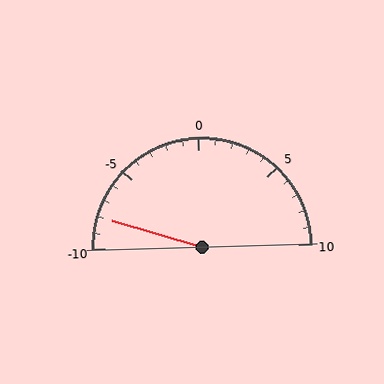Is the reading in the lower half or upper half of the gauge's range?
The reading is in the lower half of the range (-10 to 10).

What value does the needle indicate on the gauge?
The needle indicates approximately -8.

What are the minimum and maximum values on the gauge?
The gauge ranges from -10 to 10.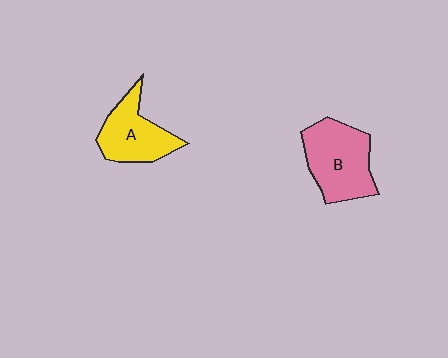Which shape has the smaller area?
Shape A (yellow).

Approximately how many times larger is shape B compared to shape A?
Approximately 1.3 times.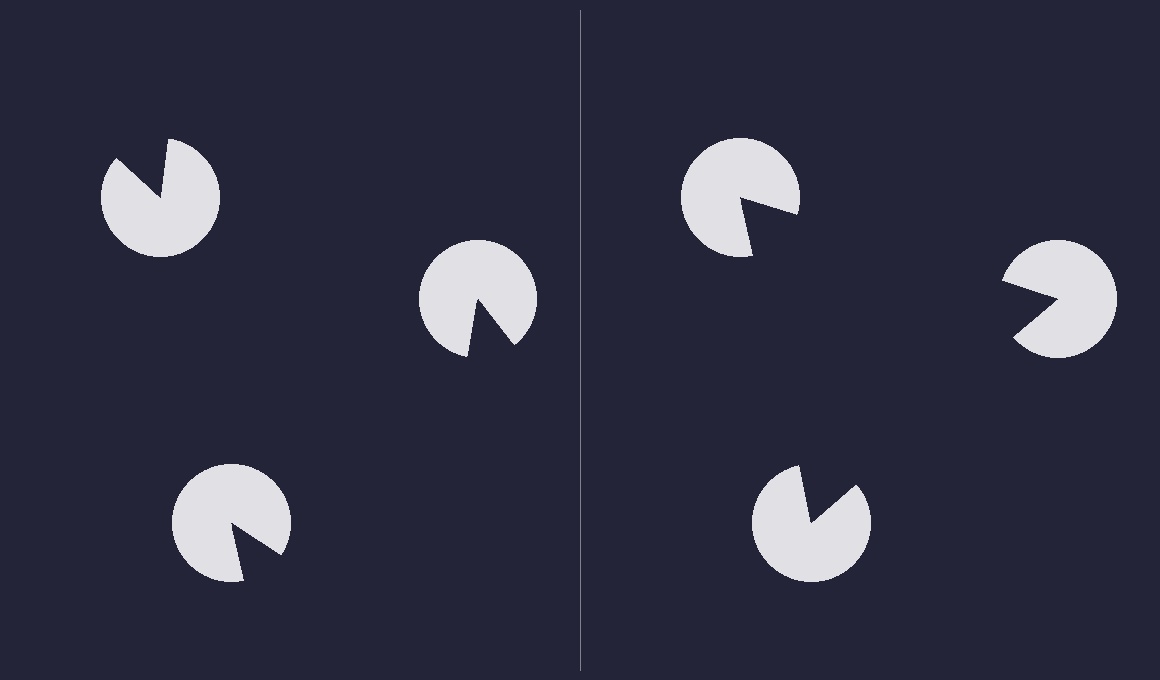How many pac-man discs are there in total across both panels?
6 — 3 on each side.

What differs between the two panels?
The pac-man discs are positioned identically on both sides; only the wedge orientations differ. On the right they align to a triangle; on the left they are misaligned.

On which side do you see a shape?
An illusory triangle appears on the right side. On the left side the wedge cuts are rotated, so no coherent shape forms.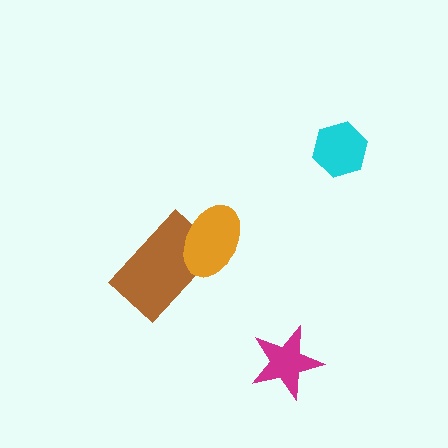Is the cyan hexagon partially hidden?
No, no other shape covers it.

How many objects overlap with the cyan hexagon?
0 objects overlap with the cyan hexagon.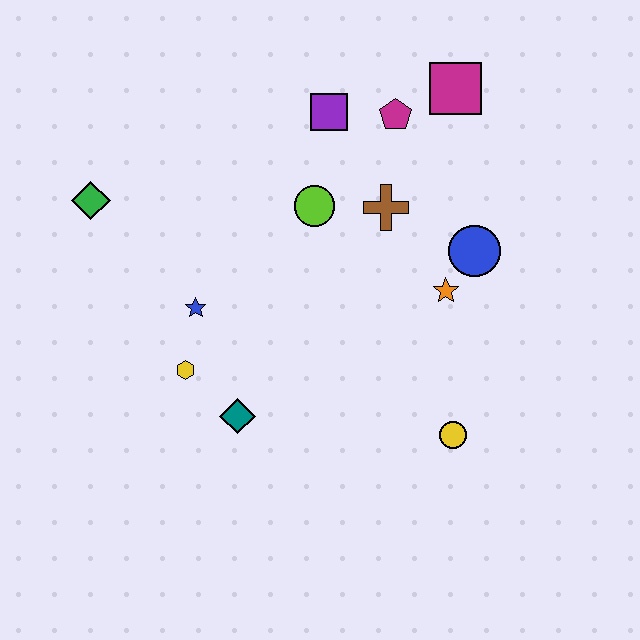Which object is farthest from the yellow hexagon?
The magenta square is farthest from the yellow hexagon.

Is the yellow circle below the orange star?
Yes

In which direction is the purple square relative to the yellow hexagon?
The purple square is above the yellow hexagon.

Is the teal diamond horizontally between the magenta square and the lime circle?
No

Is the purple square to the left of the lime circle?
No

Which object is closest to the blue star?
The yellow hexagon is closest to the blue star.